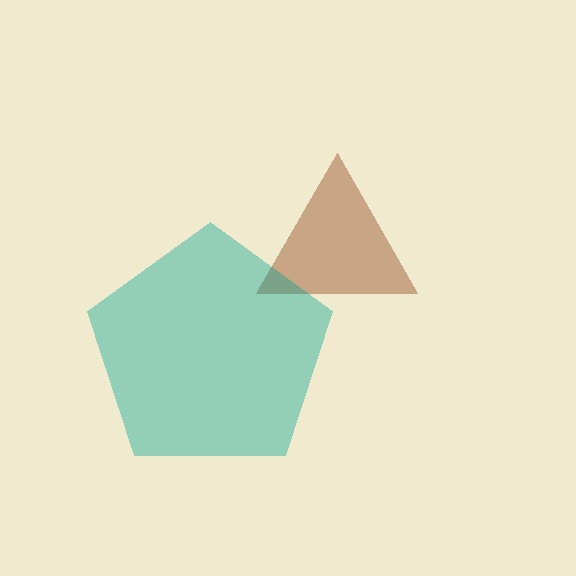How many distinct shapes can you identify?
There are 2 distinct shapes: a brown triangle, a teal pentagon.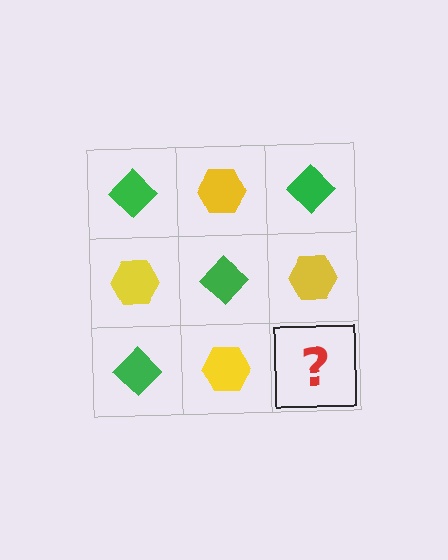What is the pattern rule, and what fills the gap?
The rule is that it alternates green diamond and yellow hexagon in a checkerboard pattern. The gap should be filled with a green diamond.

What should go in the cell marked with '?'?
The missing cell should contain a green diamond.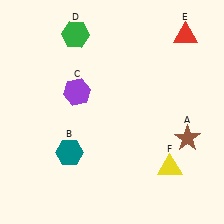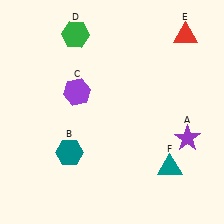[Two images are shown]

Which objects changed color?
A changed from brown to purple. F changed from yellow to teal.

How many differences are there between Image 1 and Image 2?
There are 2 differences between the two images.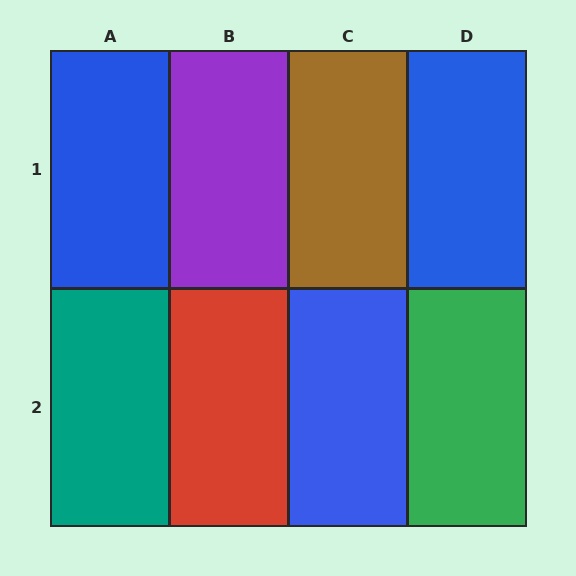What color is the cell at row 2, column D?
Green.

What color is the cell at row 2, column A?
Teal.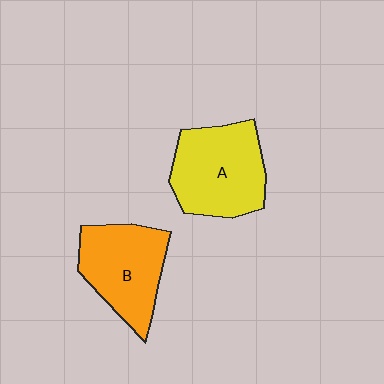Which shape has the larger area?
Shape A (yellow).